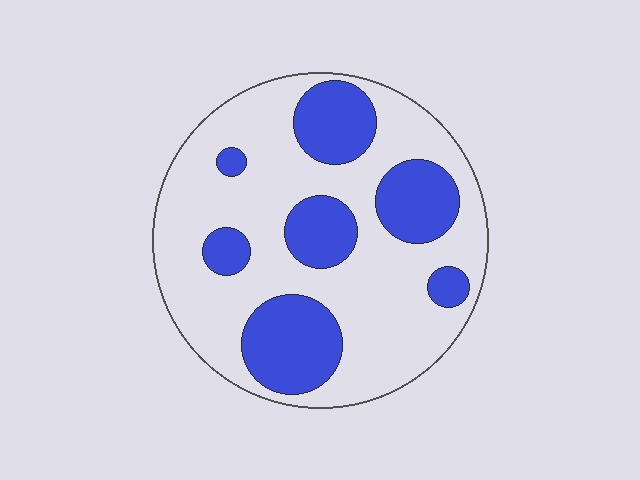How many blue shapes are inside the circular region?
7.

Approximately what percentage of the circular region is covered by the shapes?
Approximately 30%.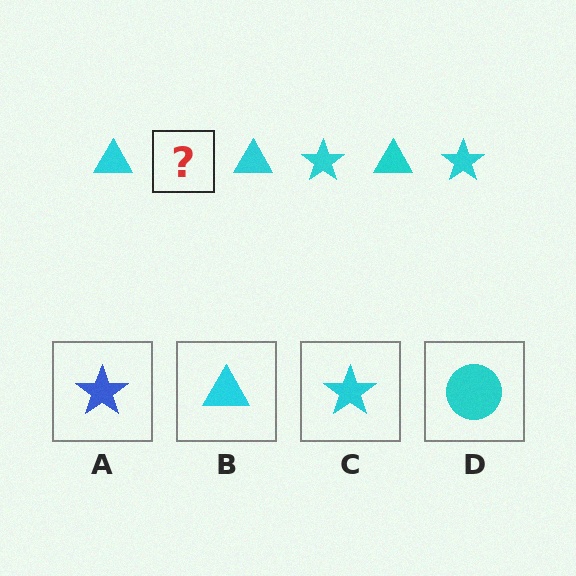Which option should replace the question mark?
Option C.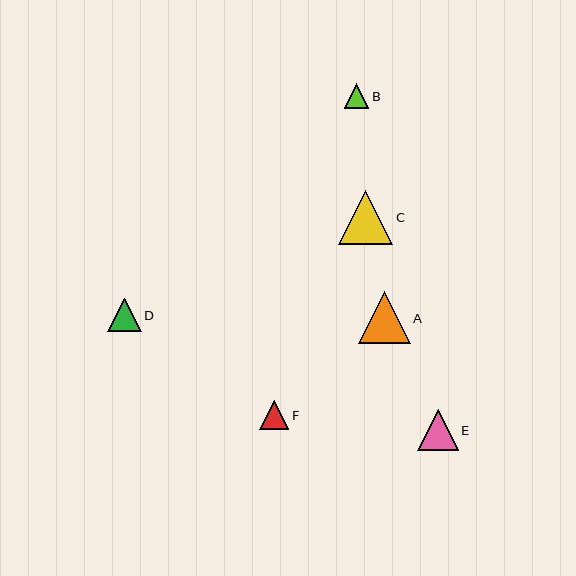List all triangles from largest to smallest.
From largest to smallest: C, A, E, D, F, B.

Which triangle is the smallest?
Triangle B is the smallest with a size of approximately 24 pixels.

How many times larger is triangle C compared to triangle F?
Triangle C is approximately 1.9 times the size of triangle F.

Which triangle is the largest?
Triangle C is the largest with a size of approximately 54 pixels.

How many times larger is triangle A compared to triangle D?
Triangle A is approximately 1.6 times the size of triangle D.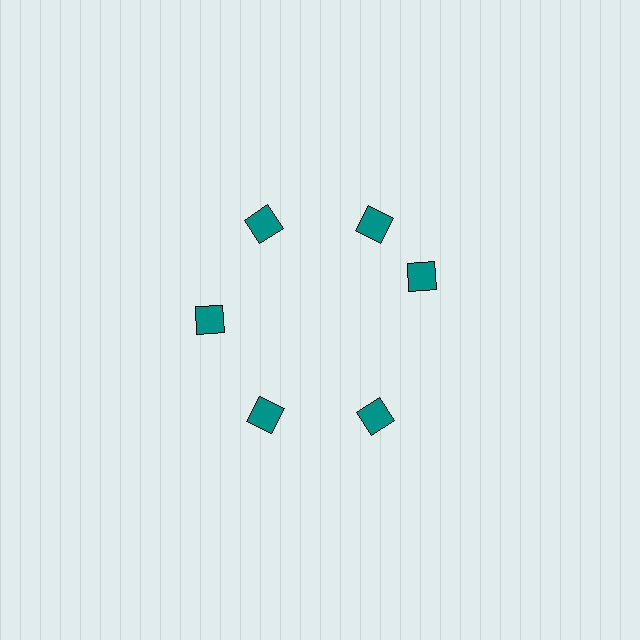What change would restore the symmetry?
The symmetry would be restored by rotating it back into even spacing with its neighbors so that all 6 squares sit at equal angles and equal distance from the center.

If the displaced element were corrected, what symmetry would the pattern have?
It would have 6-fold rotational symmetry — the pattern would map onto itself every 60 degrees.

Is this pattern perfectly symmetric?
No. The 6 teal squares are arranged in a ring, but one element near the 3 o'clock position is rotated out of alignment along the ring, breaking the 6-fold rotational symmetry.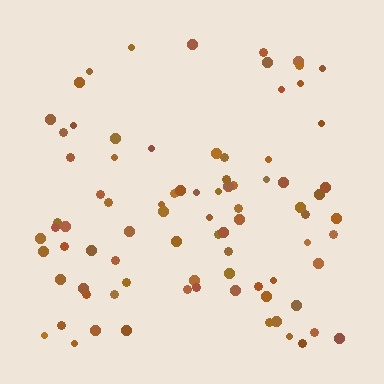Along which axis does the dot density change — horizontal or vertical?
Vertical.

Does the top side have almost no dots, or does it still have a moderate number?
Still a moderate number, just noticeably fewer than the bottom.